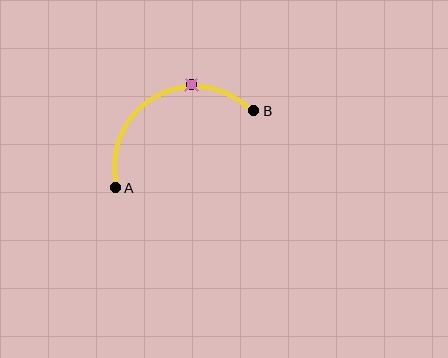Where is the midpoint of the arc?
The arc midpoint is the point on the curve farthest from the straight line joining A and B. It sits above that line.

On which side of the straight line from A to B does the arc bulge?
The arc bulges above the straight line connecting A and B.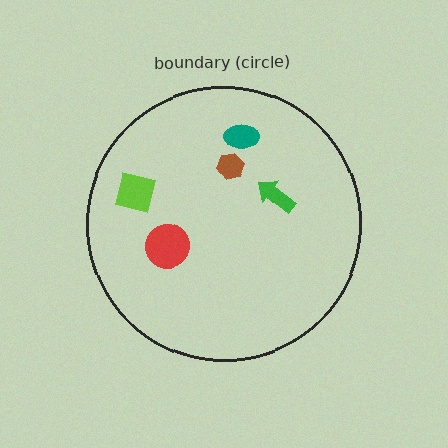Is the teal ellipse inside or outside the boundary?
Inside.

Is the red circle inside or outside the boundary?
Inside.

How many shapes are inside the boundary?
5 inside, 0 outside.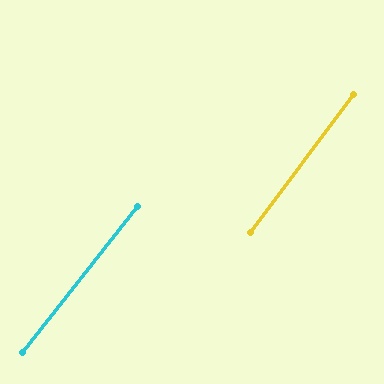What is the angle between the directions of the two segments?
Approximately 2 degrees.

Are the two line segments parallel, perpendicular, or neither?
Parallel — their directions differ by only 1.6°.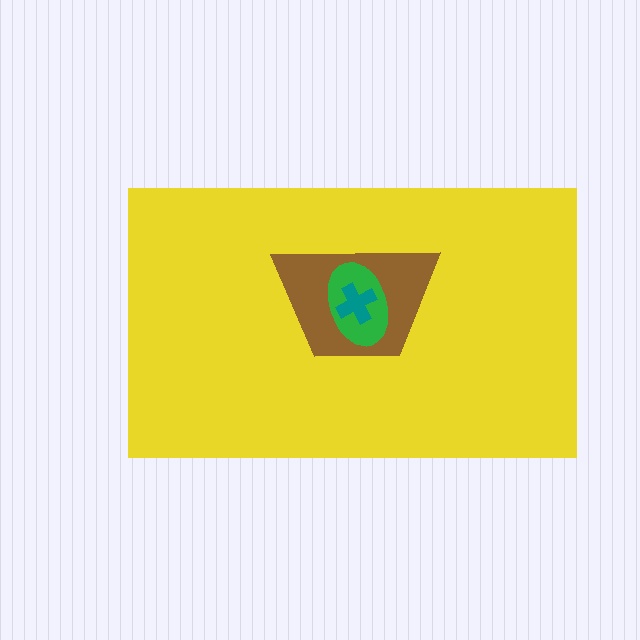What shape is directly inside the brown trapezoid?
The green ellipse.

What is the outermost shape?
The yellow rectangle.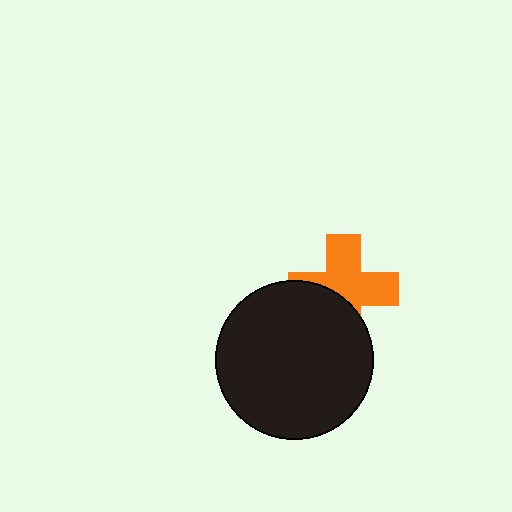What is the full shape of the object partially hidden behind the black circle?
The partially hidden object is an orange cross.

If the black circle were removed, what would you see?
You would see the complete orange cross.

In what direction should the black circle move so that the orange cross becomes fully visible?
The black circle should move down. That is the shortest direction to clear the overlap and leave the orange cross fully visible.